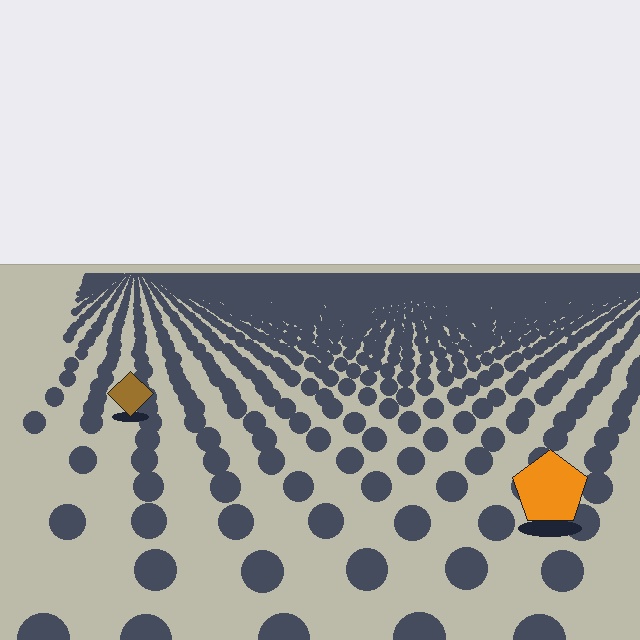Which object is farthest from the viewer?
The brown diamond is farthest from the viewer. It appears smaller and the ground texture around it is denser.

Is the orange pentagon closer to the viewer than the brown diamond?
Yes. The orange pentagon is closer — you can tell from the texture gradient: the ground texture is coarser near it.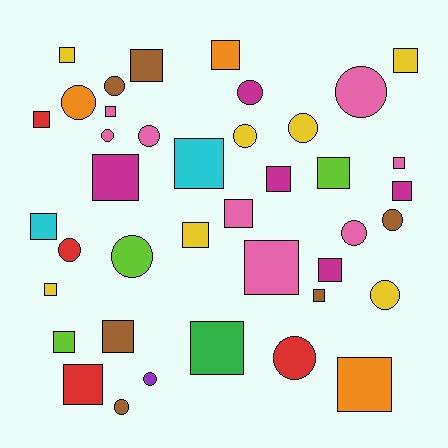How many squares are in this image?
There are 24 squares.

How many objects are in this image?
There are 40 objects.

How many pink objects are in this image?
There are 8 pink objects.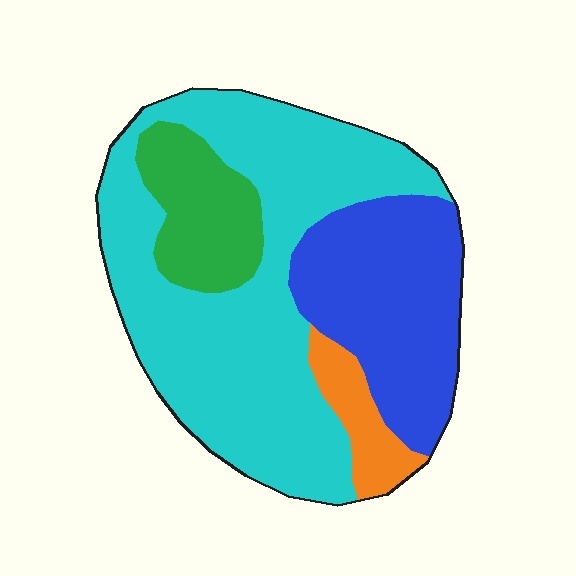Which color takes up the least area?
Orange, at roughly 5%.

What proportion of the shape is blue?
Blue covers 26% of the shape.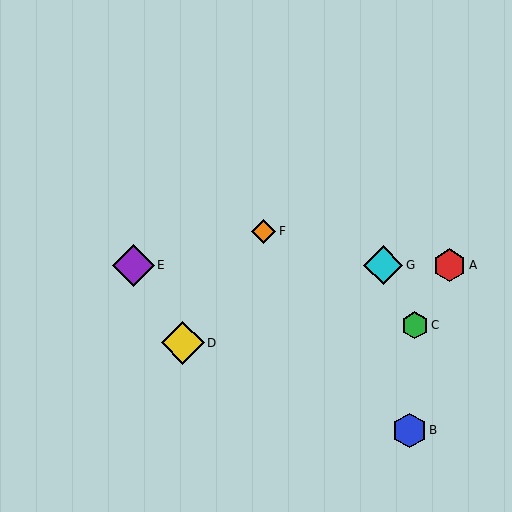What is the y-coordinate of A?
Object A is at y≈265.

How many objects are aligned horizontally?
3 objects (A, E, G) are aligned horizontally.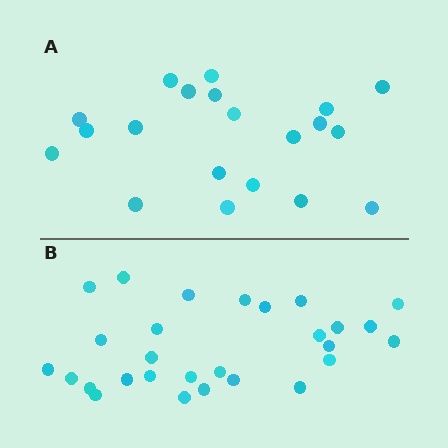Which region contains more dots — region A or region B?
Region B (the bottom region) has more dots.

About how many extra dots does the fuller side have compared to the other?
Region B has roughly 8 or so more dots than region A.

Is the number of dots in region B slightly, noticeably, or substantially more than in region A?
Region B has noticeably more, but not dramatically so. The ratio is roughly 1.4 to 1.